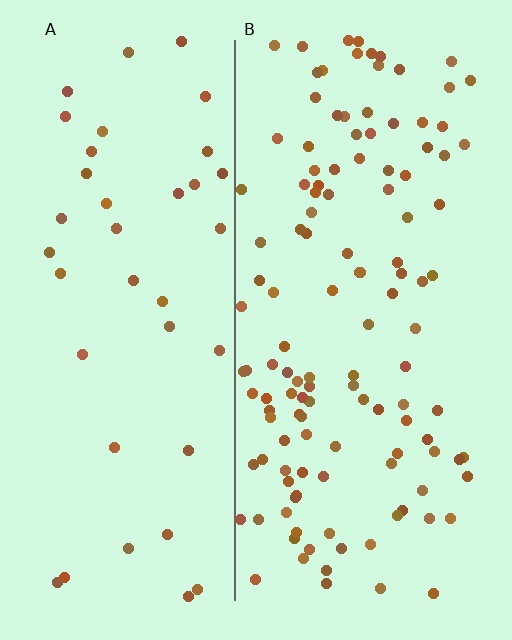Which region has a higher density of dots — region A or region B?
B (the right).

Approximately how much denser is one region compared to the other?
Approximately 3.2× — region B over region A.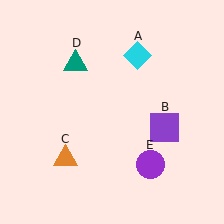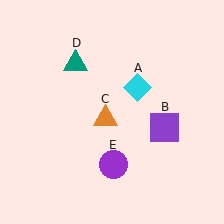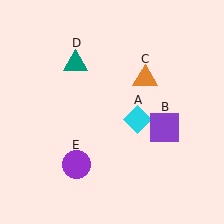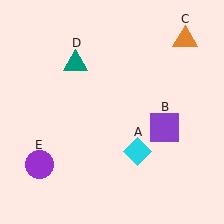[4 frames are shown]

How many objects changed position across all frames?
3 objects changed position: cyan diamond (object A), orange triangle (object C), purple circle (object E).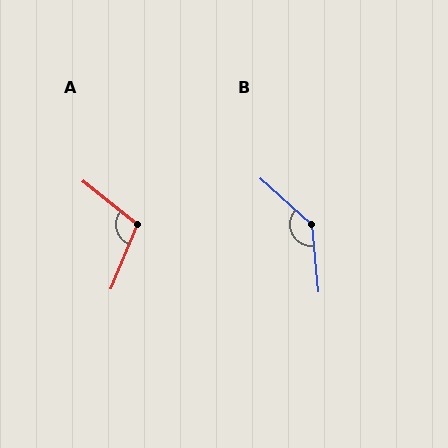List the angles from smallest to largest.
A (106°), B (137°).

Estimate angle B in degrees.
Approximately 137 degrees.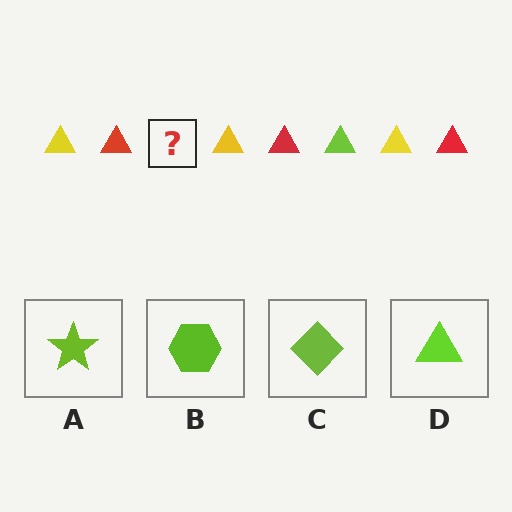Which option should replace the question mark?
Option D.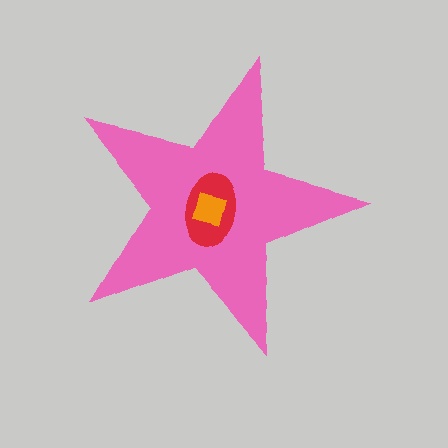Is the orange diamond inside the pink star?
Yes.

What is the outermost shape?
The pink star.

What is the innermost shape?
The orange diamond.